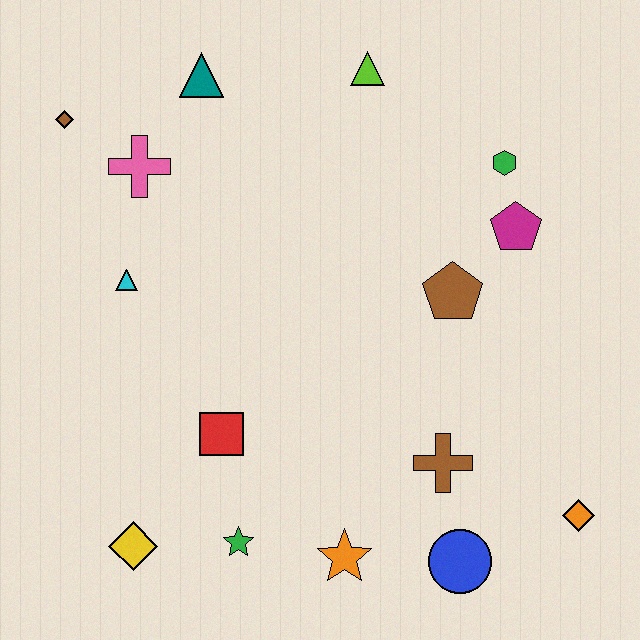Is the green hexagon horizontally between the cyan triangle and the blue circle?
No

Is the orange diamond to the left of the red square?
No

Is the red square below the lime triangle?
Yes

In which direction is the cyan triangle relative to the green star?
The cyan triangle is above the green star.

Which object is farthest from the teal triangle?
The orange diamond is farthest from the teal triangle.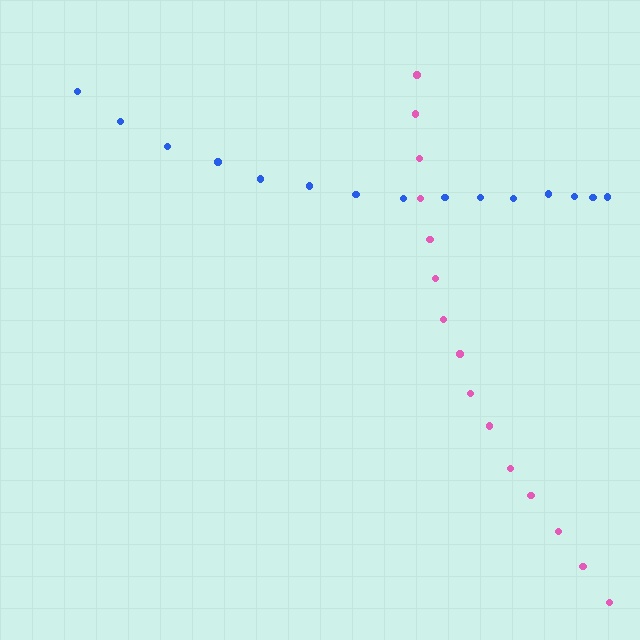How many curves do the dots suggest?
There are 2 distinct paths.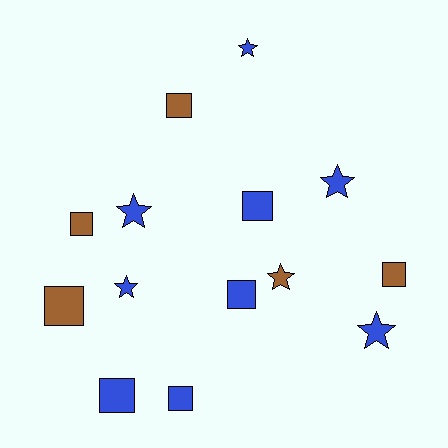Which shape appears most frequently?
Square, with 8 objects.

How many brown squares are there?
There are 4 brown squares.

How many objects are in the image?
There are 14 objects.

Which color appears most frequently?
Blue, with 9 objects.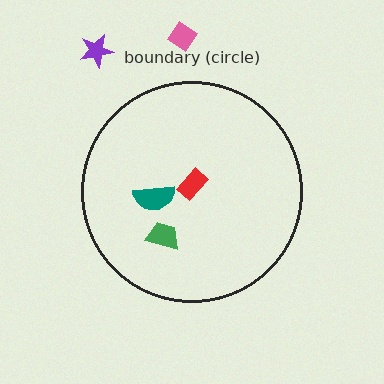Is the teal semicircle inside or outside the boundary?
Inside.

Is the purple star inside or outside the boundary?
Outside.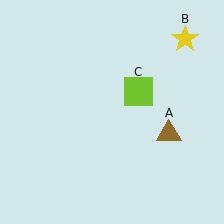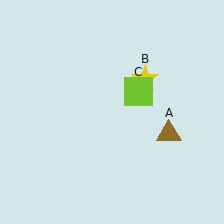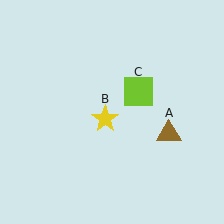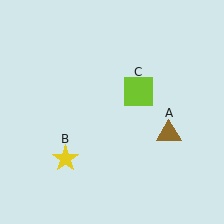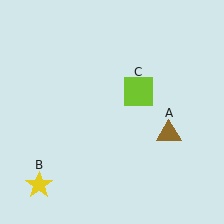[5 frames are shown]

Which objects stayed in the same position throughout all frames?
Brown triangle (object A) and lime square (object C) remained stationary.